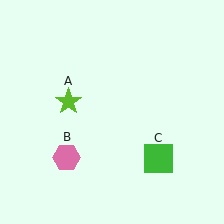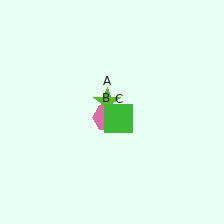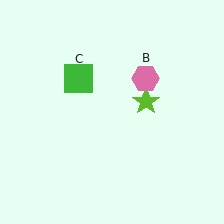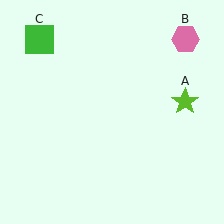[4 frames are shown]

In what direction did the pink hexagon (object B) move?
The pink hexagon (object B) moved up and to the right.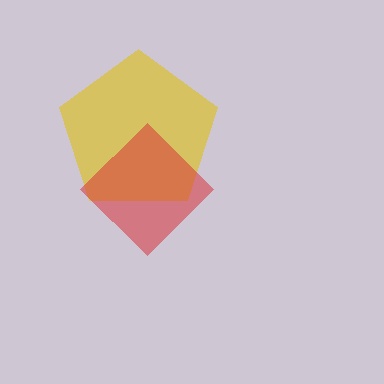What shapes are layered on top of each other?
The layered shapes are: a yellow pentagon, a red diamond.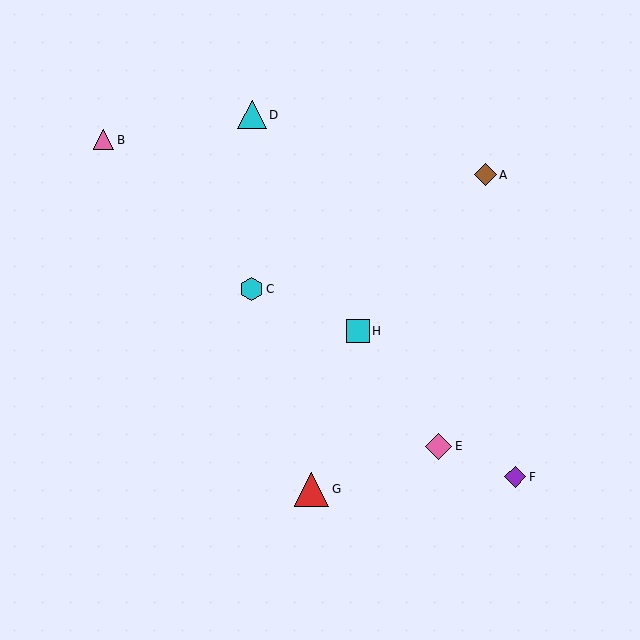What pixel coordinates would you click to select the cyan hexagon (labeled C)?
Click at (251, 289) to select the cyan hexagon C.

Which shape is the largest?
The red triangle (labeled G) is the largest.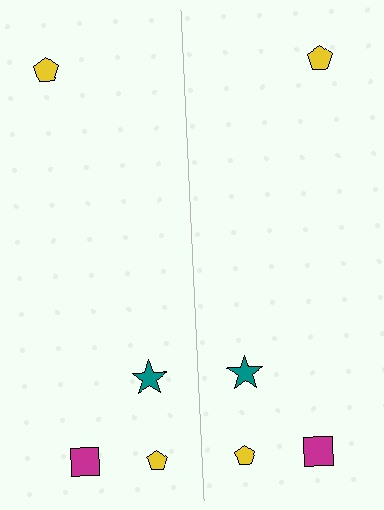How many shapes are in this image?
There are 8 shapes in this image.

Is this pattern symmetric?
Yes, this pattern has bilateral (reflection) symmetry.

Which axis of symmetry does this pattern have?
The pattern has a vertical axis of symmetry running through the center of the image.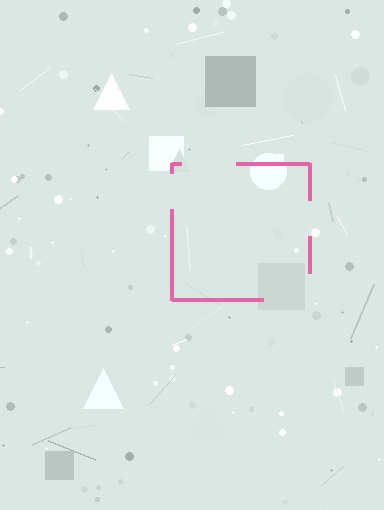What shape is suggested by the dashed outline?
The dashed outline suggests a square.